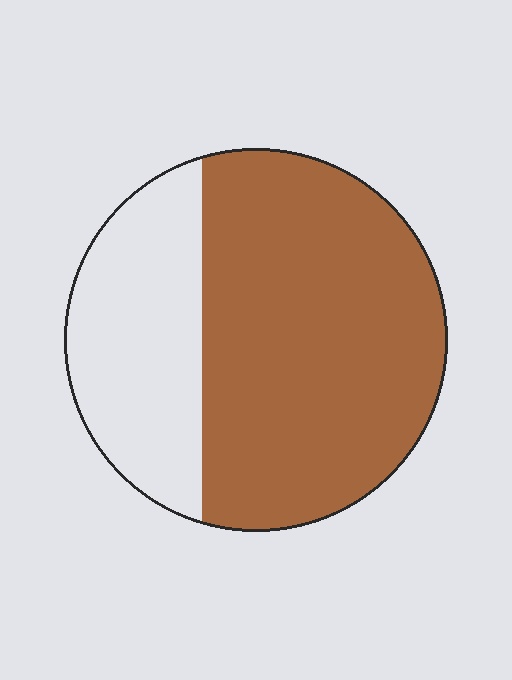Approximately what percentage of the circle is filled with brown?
Approximately 70%.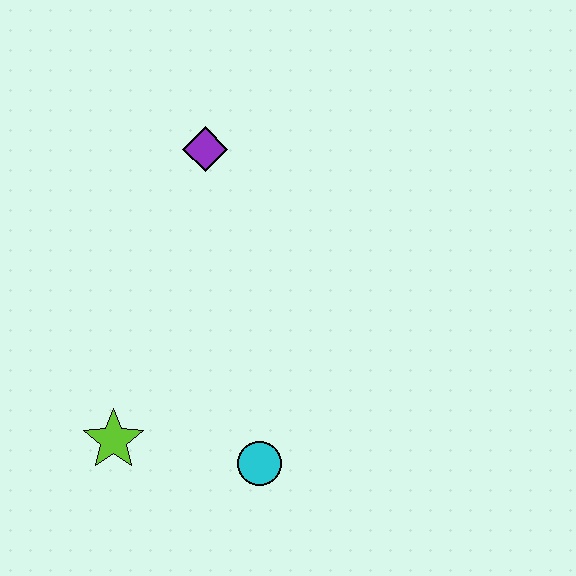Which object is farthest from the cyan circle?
The purple diamond is farthest from the cyan circle.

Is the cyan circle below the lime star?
Yes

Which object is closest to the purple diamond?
The lime star is closest to the purple diamond.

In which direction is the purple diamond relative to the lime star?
The purple diamond is above the lime star.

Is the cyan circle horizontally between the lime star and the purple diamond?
No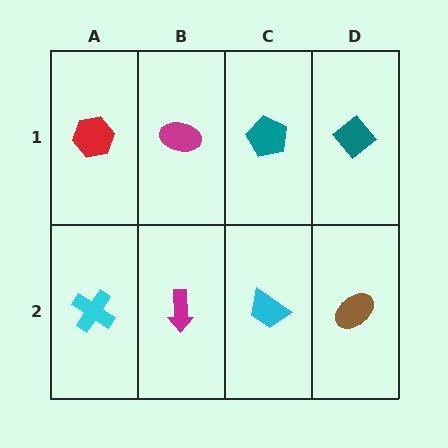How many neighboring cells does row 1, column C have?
3.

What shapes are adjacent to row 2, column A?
A red hexagon (row 1, column A), a magenta arrow (row 2, column B).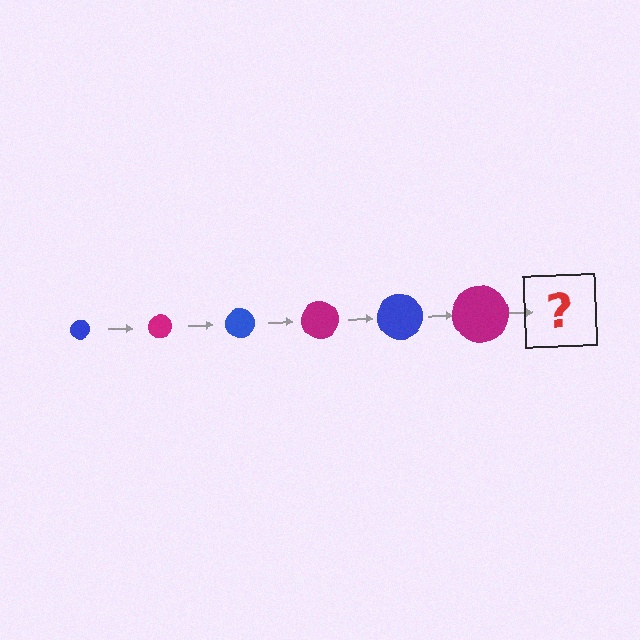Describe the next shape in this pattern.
It should be a blue circle, larger than the previous one.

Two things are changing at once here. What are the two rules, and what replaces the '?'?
The two rules are that the circle grows larger each step and the color cycles through blue and magenta. The '?' should be a blue circle, larger than the previous one.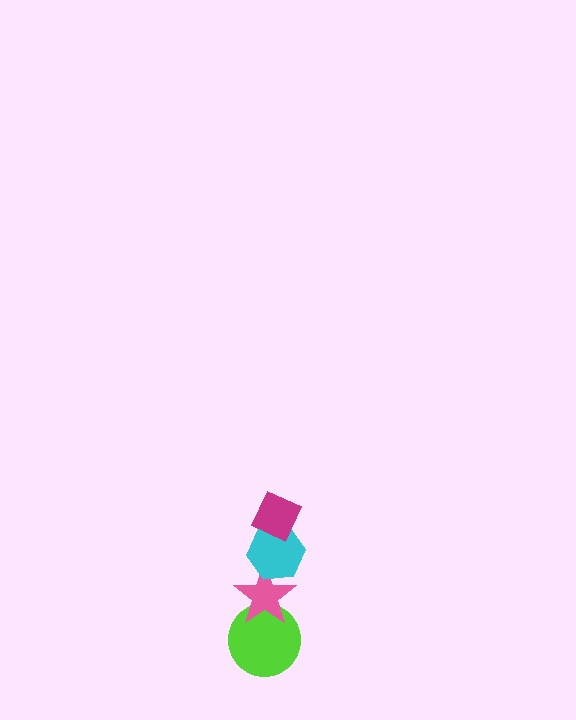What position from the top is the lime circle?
The lime circle is 4th from the top.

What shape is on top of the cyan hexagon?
The magenta diamond is on top of the cyan hexagon.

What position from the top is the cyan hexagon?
The cyan hexagon is 2nd from the top.